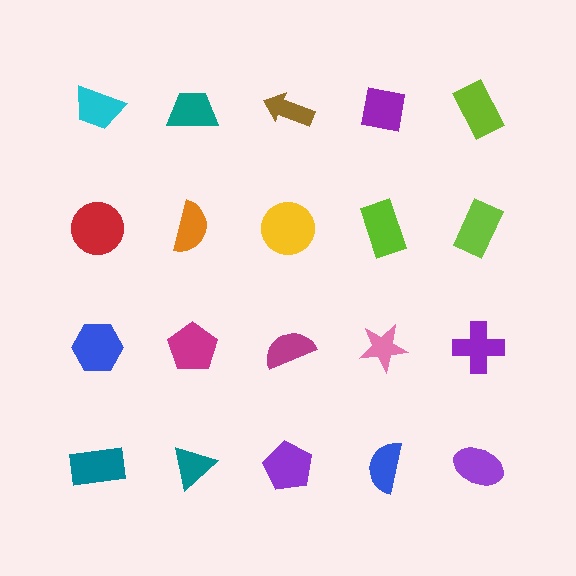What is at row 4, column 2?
A teal triangle.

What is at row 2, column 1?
A red circle.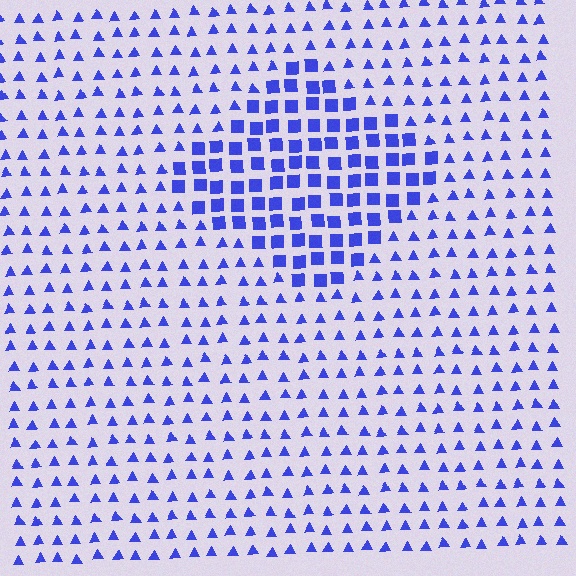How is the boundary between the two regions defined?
The boundary is defined by a change in element shape: squares inside vs. triangles outside. All elements share the same color and spacing.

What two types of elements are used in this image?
The image uses squares inside the diamond region and triangles outside it.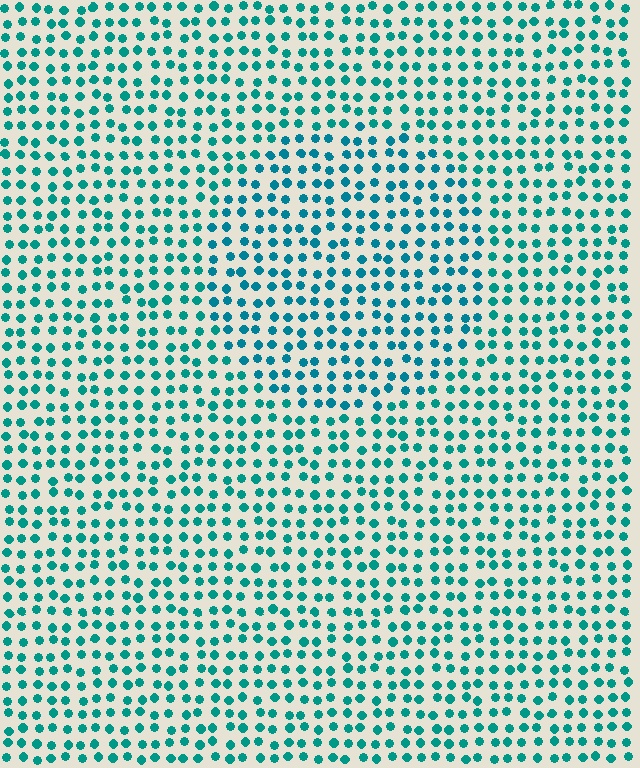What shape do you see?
I see a circle.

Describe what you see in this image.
The image is filled with small teal elements in a uniform arrangement. A circle-shaped region is visible where the elements are tinted to a slightly different hue, forming a subtle color boundary.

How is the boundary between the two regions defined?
The boundary is defined purely by a slight shift in hue (about 15 degrees). Spacing, size, and orientation are identical on both sides.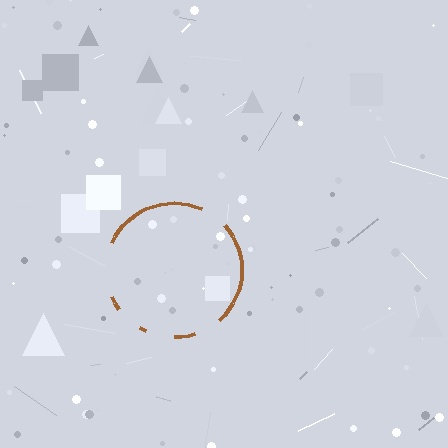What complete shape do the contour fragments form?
The contour fragments form a circle.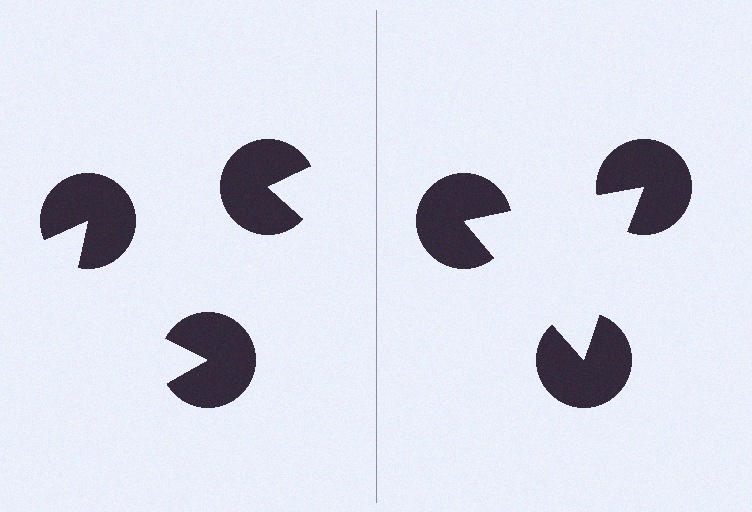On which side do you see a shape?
An illusory triangle appears on the right side. On the left side the wedge cuts are rotated, so no coherent shape forms.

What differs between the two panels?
The pac-man discs are positioned identically on both sides; only the wedge orientations differ. On the right they align to a triangle; on the left they are misaligned.